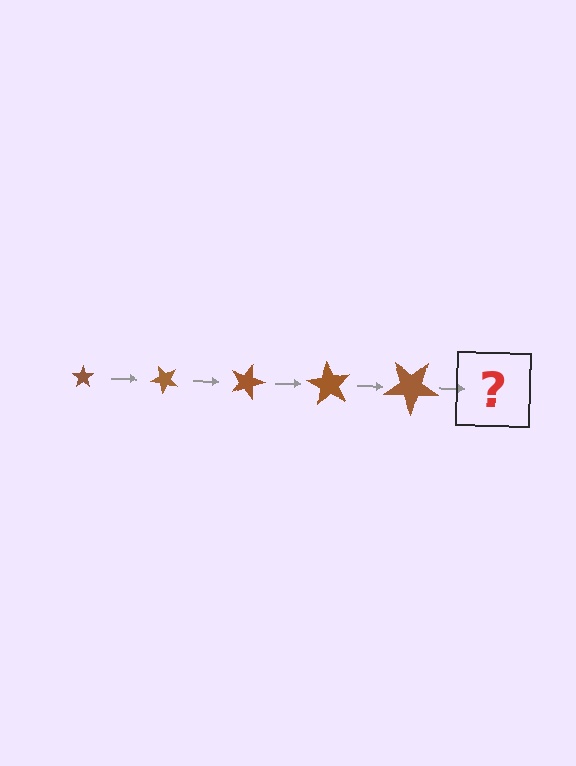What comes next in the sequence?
The next element should be a star, larger than the previous one and rotated 225 degrees from the start.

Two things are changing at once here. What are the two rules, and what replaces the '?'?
The two rules are that the star grows larger each step and it rotates 45 degrees each step. The '?' should be a star, larger than the previous one and rotated 225 degrees from the start.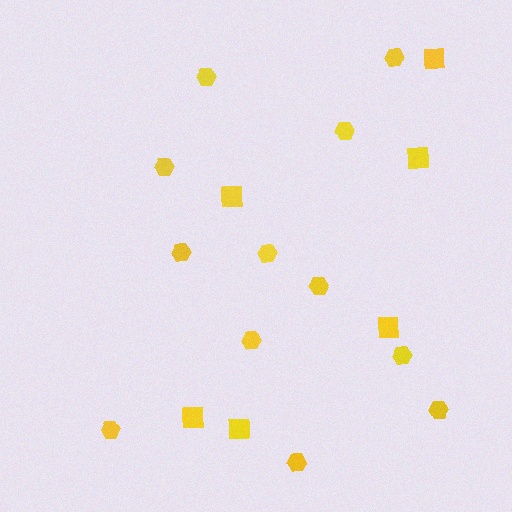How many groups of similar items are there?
There are 2 groups: one group of hexagons (12) and one group of squares (6).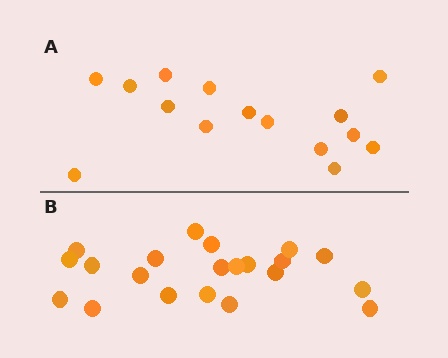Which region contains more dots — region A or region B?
Region B (the bottom region) has more dots.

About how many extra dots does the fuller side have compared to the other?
Region B has about 6 more dots than region A.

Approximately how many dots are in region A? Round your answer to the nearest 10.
About 20 dots. (The exact count is 15, which rounds to 20.)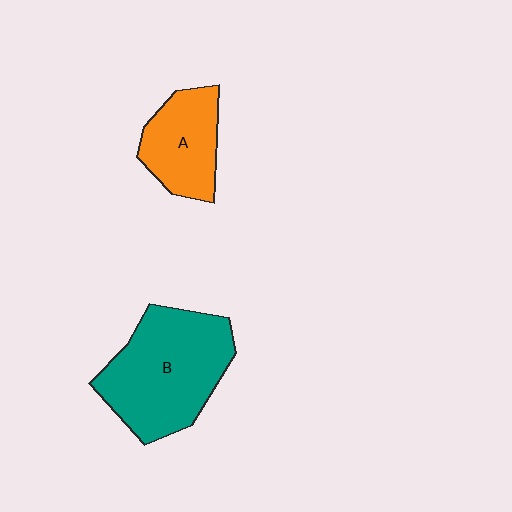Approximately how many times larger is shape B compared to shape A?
Approximately 1.8 times.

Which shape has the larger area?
Shape B (teal).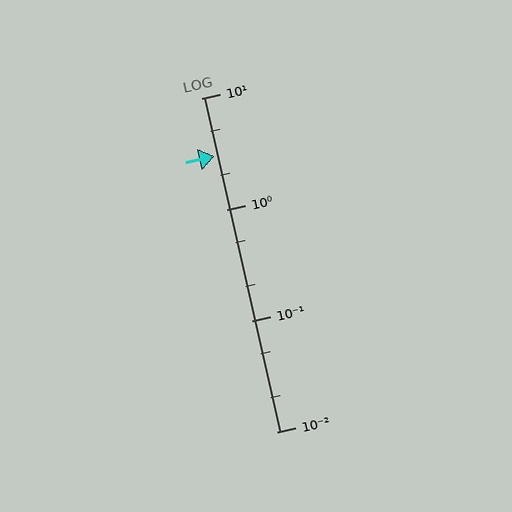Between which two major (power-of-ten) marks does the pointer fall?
The pointer is between 1 and 10.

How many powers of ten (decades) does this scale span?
The scale spans 3 decades, from 0.01 to 10.